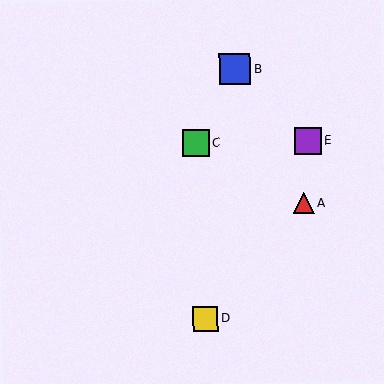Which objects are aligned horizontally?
Objects C, E are aligned horizontally.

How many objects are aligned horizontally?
2 objects (C, E) are aligned horizontally.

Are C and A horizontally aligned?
No, C is at y≈143 and A is at y≈203.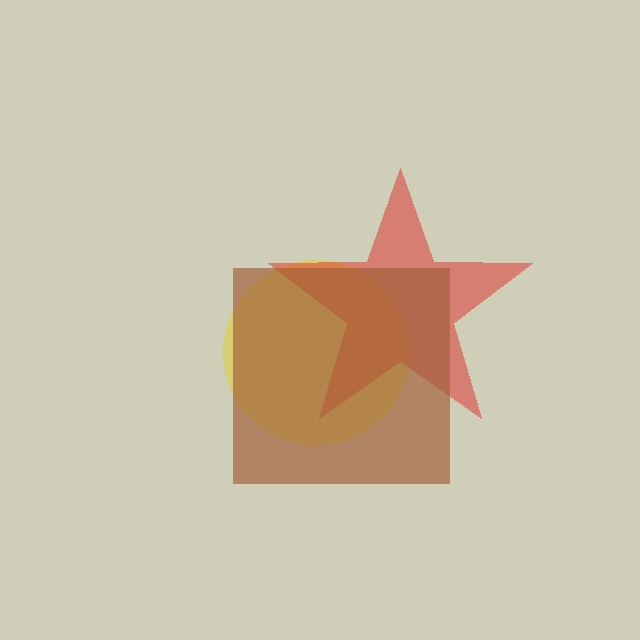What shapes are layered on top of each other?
The layered shapes are: a yellow circle, a red star, a brown square.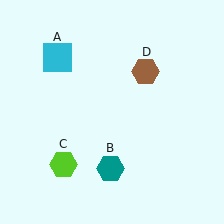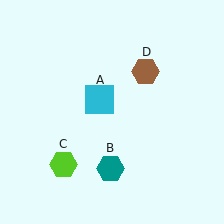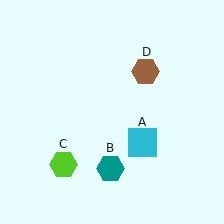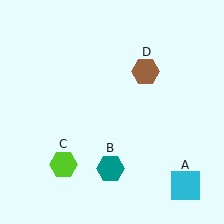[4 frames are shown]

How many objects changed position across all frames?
1 object changed position: cyan square (object A).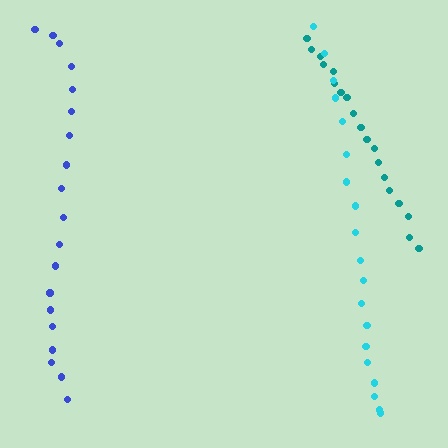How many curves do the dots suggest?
There are 3 distinct paths.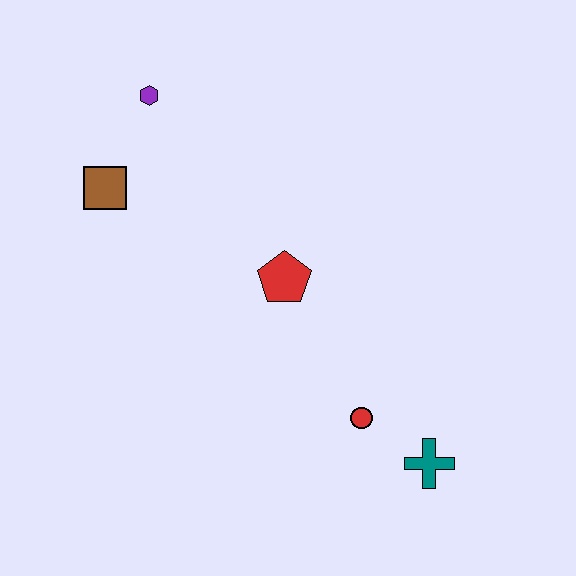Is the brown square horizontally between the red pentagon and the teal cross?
No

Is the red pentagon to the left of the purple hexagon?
No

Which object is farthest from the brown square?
The teal cross is farthest from the brown square.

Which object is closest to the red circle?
The teal cross is closest to the red circle.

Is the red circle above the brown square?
No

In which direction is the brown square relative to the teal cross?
The brown square is to the left of the teal cross.